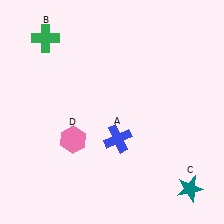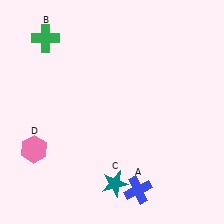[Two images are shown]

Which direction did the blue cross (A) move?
The blue cross (A) moved down.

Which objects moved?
The objects that moved are: the blue cross (A), the teal star (C), the pink hexagon (D).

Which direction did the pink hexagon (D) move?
The pink hexagon (D) moved left.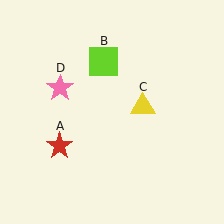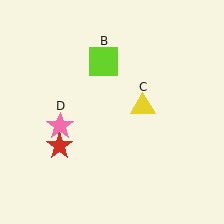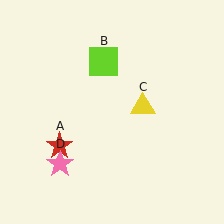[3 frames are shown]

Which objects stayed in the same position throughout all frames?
Red star (object A) and lime square (object B) and yellow triangle (object C) remained stationary.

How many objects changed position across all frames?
1 object changed position: pink star (object D).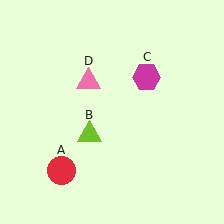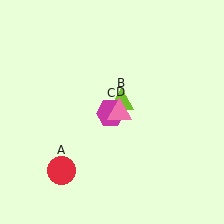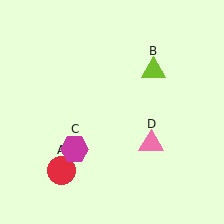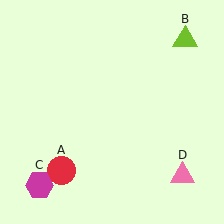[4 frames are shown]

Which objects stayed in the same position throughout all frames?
Red circle (object A) remained stationary.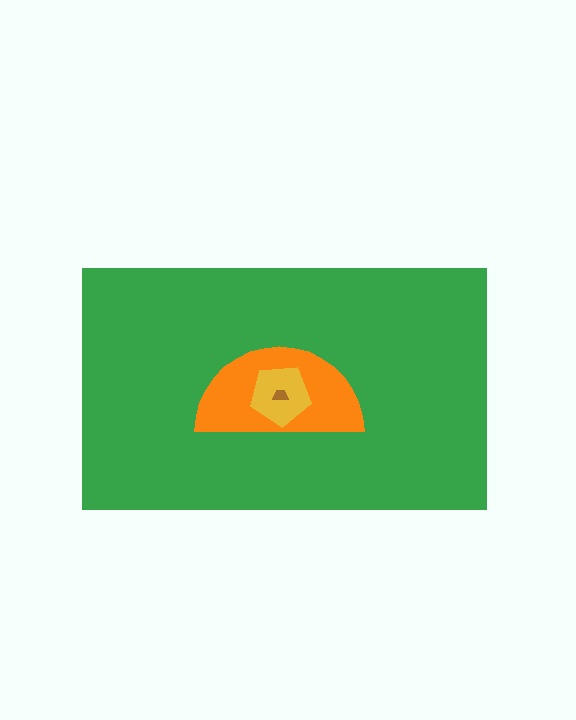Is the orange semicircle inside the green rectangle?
Yes.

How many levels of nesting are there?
4.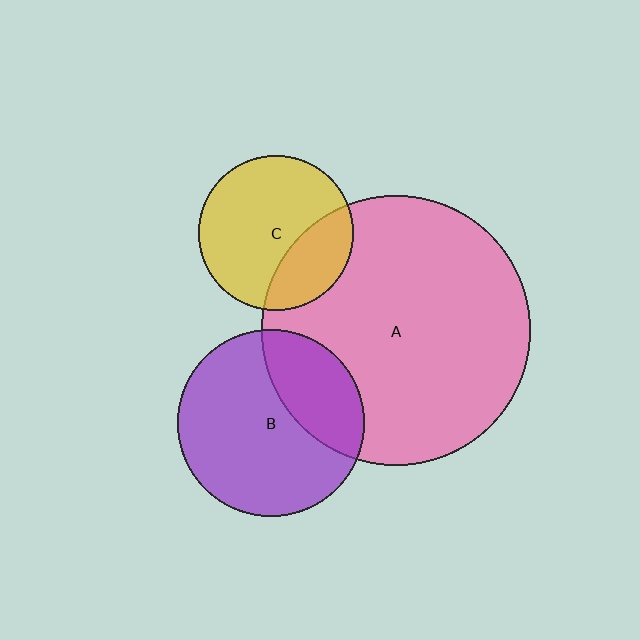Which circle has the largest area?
Circle A (pink).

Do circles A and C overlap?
Yes.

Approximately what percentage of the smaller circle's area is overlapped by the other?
Approximately 30%.